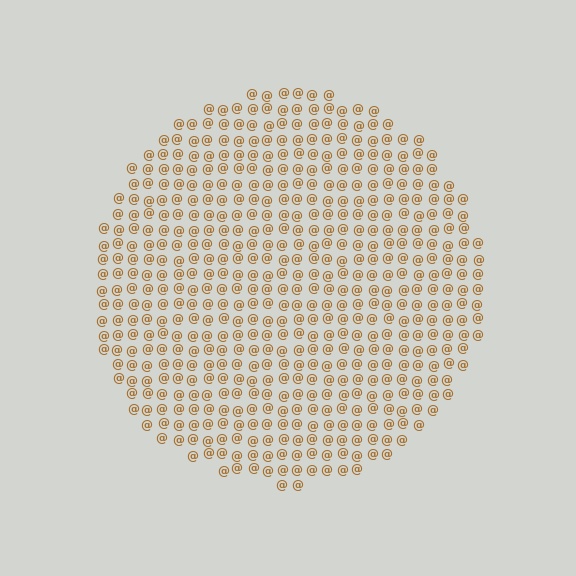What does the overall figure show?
The overall figure shows a circle.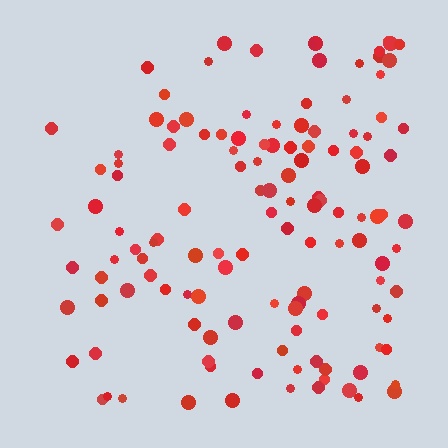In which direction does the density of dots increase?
From left to right, with the right side densest.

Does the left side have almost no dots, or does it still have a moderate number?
Still a moderate number, just noticeably fewer than the right.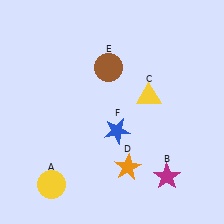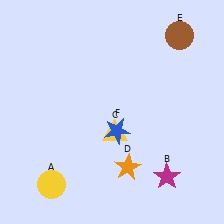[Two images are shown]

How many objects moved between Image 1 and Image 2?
2 objects moved between the two images.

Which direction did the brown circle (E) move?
The brown circle (E) moved right.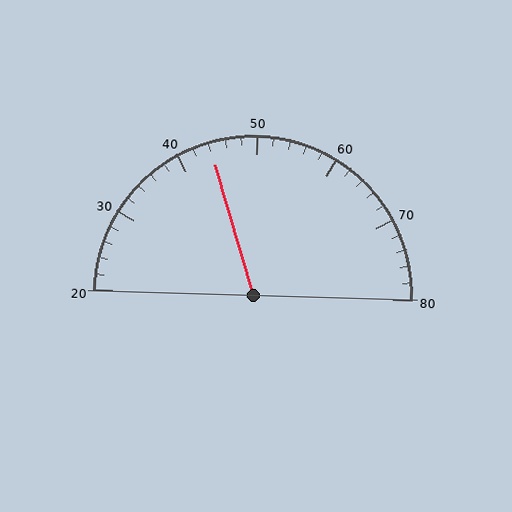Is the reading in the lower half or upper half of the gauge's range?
The reading is in the lower half of the range (20 to 80).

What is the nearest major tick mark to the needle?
The nearest major tick mark is 40.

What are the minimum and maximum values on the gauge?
The gauge ranges from 20 to 80.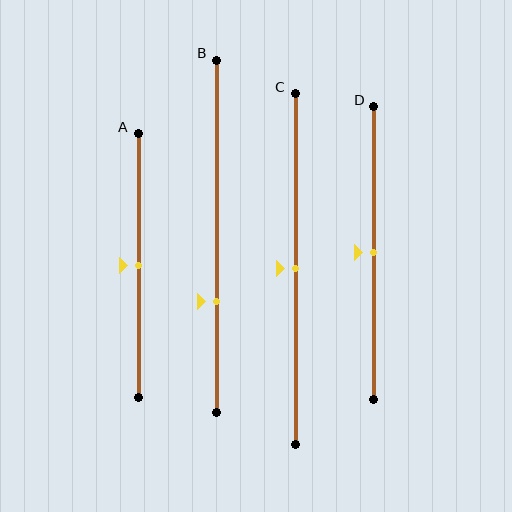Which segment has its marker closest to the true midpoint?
Segment A has its marker closest to the true midpoint.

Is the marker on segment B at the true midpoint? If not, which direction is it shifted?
No, the marker on segment B is shifted downward by about 18% of the segment length.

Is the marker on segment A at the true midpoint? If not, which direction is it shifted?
Yes, the marker on segment A is at the true midpoint.